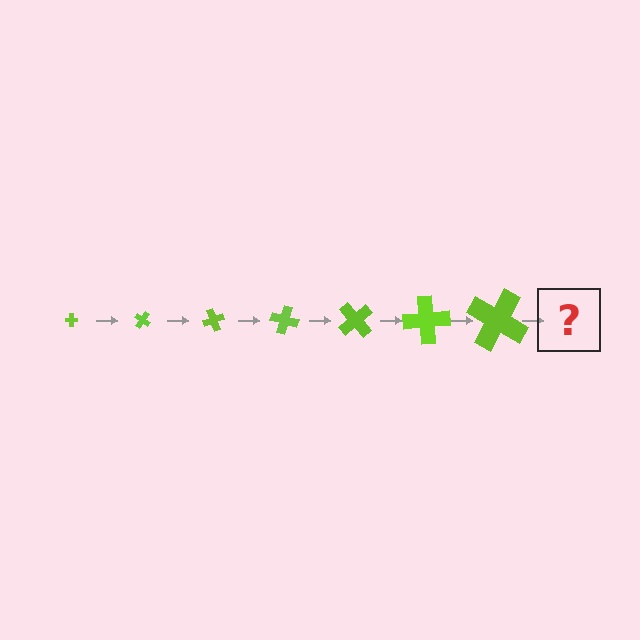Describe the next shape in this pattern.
It should be a cross, larger than the previous one and rotated 245 degrees from the start.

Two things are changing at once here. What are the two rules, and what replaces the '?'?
The two rules are that the cross grows larger each step and it rotates 35 degrees each step. The '?' should be a cross, larger than the previous one and rotated 245 degrees from the start.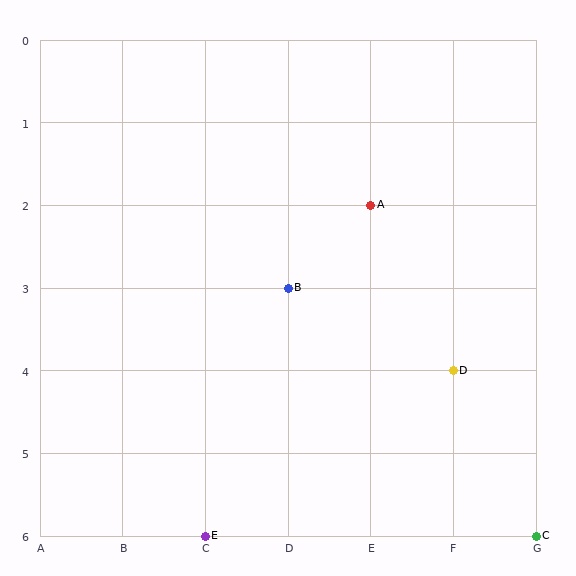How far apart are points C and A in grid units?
Points C and A are 2 columns and 4 rows apart (about 4.5 grid units diagonally).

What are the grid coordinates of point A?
Point A is at grid coordinates (E, 2).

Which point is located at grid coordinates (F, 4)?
Point D is at (F, 4).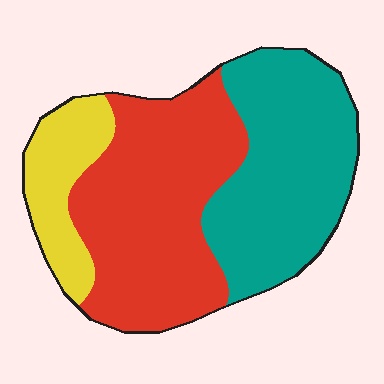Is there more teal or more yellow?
Teal.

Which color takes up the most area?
Red, at roughly 45%.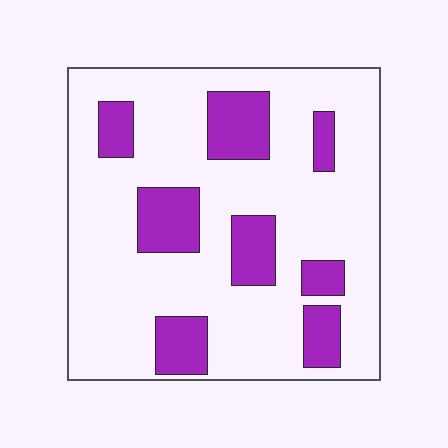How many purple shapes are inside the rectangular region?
8.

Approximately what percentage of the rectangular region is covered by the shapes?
Approximately 25%.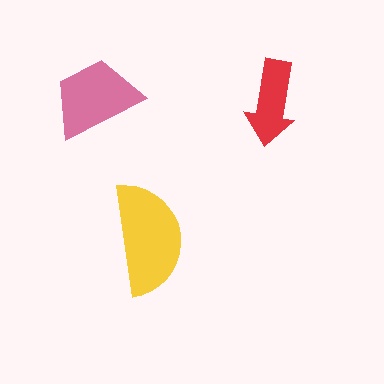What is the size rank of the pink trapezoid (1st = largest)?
2nd.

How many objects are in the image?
There are 3 objects in the image.